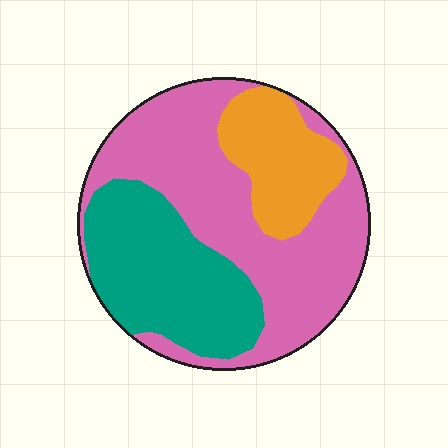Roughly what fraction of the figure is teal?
Teal takes up between a sixth and a third of the figure.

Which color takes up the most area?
Pink, at roughly 50%.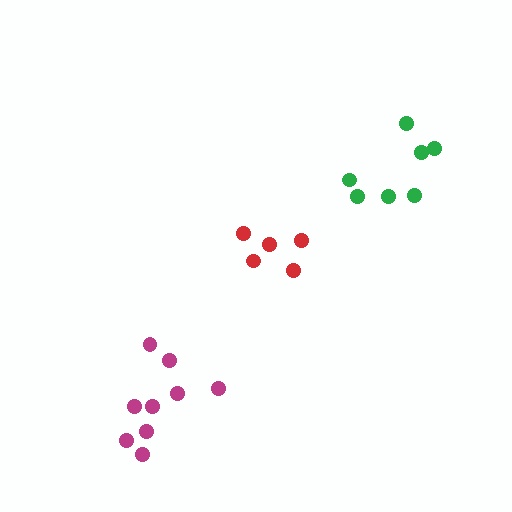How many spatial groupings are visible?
There are 3 spatial groupings.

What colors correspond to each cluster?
The clusters are colored: red, magenta, green.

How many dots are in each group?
Group 1: 5 dots, Group 2: 9 dots, Group 3: 7 dots (21 total).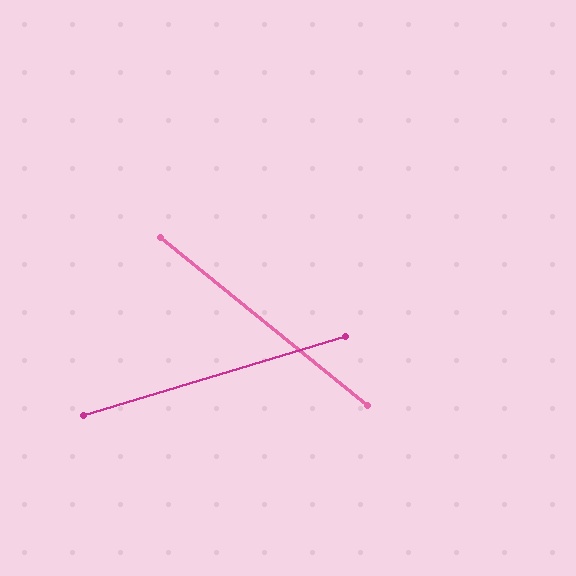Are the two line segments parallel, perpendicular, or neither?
Neither parallel nor perpendicular — they differ by about 56°.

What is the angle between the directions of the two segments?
Approximately 56 degrees.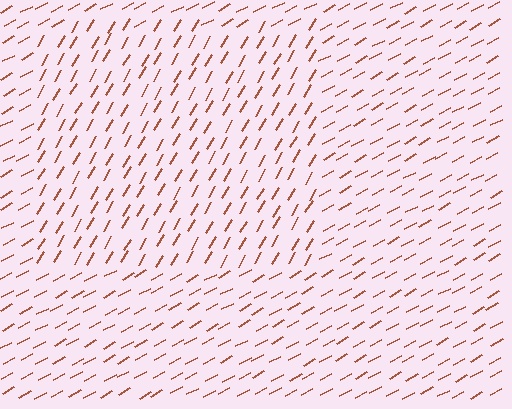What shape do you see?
I see a rectangle.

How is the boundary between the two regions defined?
The boundary is defined purely by a change in line orientation (approximately 31 degrees difference). All lines are the same color and thickness.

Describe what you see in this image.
The image is filled with small brown line segments. A rectangle region in the image has lines oriented differently from the surrounding lines, creating a visible texture boundary.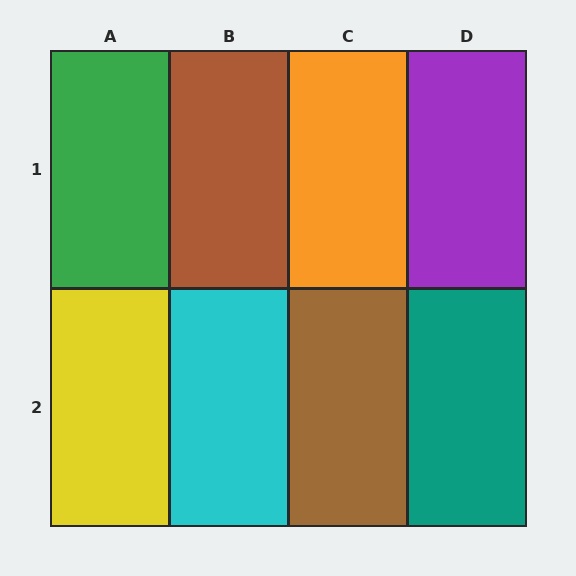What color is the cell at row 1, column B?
Brown.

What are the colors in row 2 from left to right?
Yellow, cyan, brown, teal.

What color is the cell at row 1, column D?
Purple.